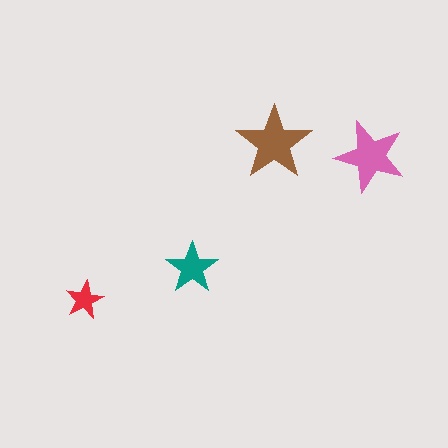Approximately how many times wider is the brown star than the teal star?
About 1.5 times wider.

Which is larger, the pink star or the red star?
The pink one.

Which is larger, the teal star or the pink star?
The pink one.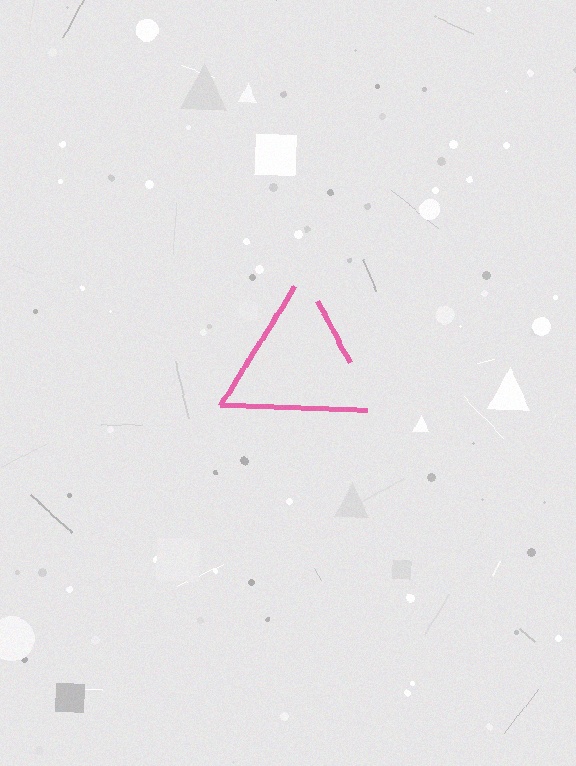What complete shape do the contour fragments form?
The contour fragments form a triangle.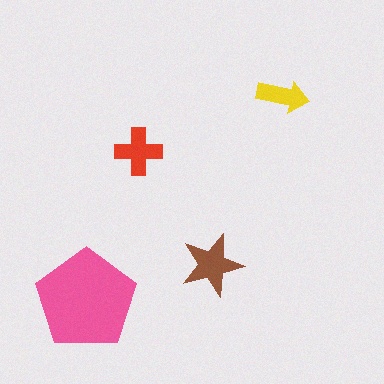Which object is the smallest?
The yellow arrow.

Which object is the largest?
The pink pentagon.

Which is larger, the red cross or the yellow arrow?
The red cross.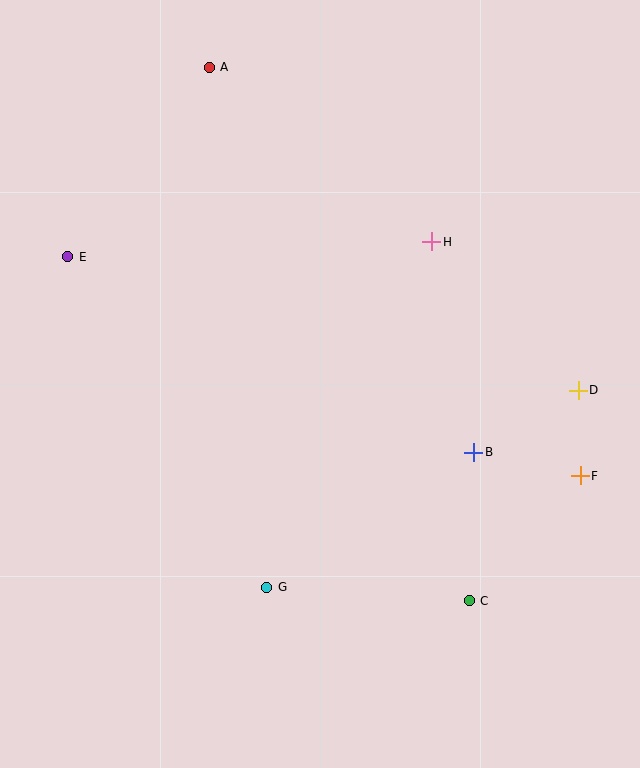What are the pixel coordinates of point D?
Point D is at (578, 390).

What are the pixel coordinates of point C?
Point C is at (469, 601).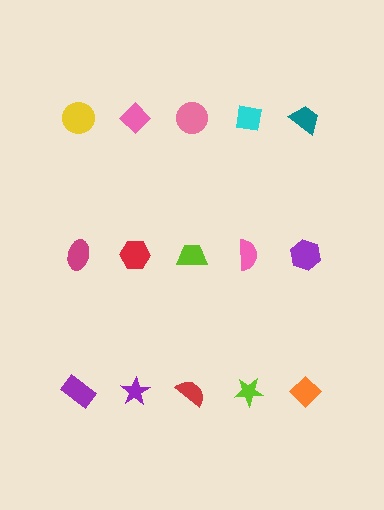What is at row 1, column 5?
A teal trapezoid.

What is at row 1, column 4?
A cyan square.